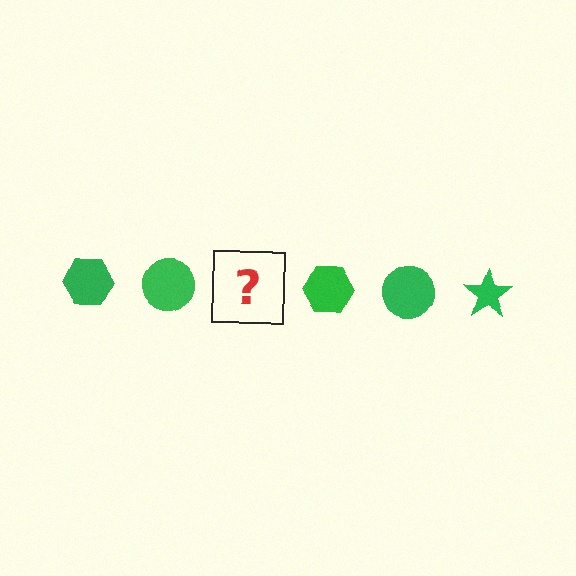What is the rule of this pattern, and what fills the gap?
The rule is that the pattern cycles through hexagon, circle, star shapes in green. The gap should be filled with a green star.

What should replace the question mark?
The question mark should be replaced with a green star.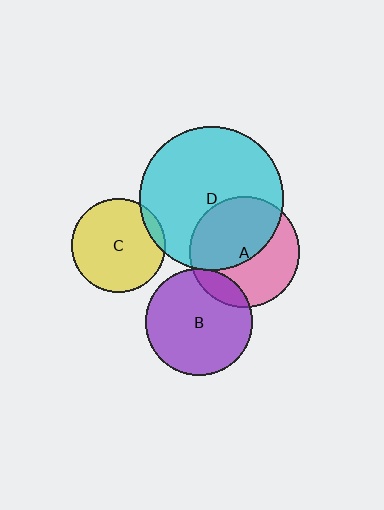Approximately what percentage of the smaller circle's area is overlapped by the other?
Approximately 15%.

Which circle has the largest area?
Circle D (cyan).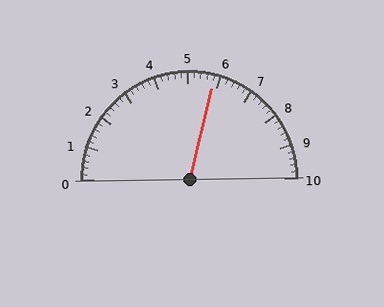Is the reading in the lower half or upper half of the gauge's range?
The reading is in the upper half of the range (0 to 10).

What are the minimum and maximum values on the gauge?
The gauge ranges from 0 to 10.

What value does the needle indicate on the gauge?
The needle indicates approximately 5.8.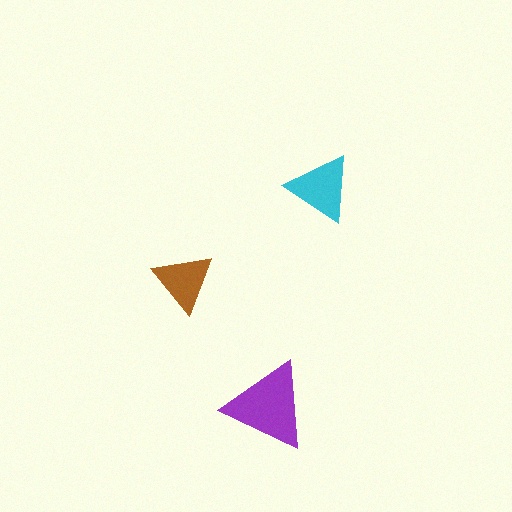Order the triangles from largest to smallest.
the purple one, the cyan one, the brown one.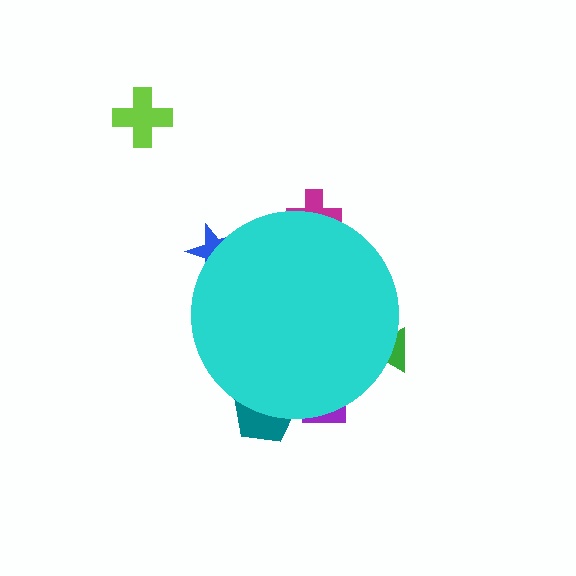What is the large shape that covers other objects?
A cyan circle.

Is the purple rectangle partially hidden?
Yes, the purple rectangle is partially hidden behind the cyan circle.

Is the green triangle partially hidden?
Yes, the green triangle is partially hidden behind the cyan circle.